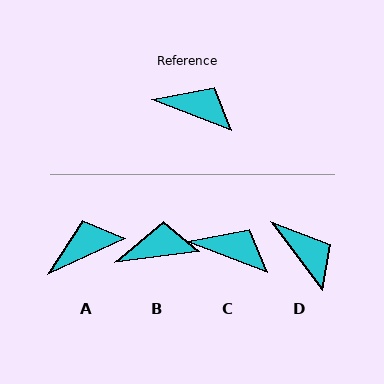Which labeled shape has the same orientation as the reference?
C.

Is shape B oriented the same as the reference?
No, it is off by about 28 degrees.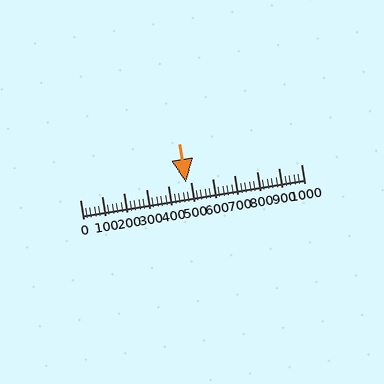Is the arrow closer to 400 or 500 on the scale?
The arrow is closer to 500.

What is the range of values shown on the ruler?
The ruler shows values from 0 to 1000.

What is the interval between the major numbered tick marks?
The major tick marks are spaced 100 units apart.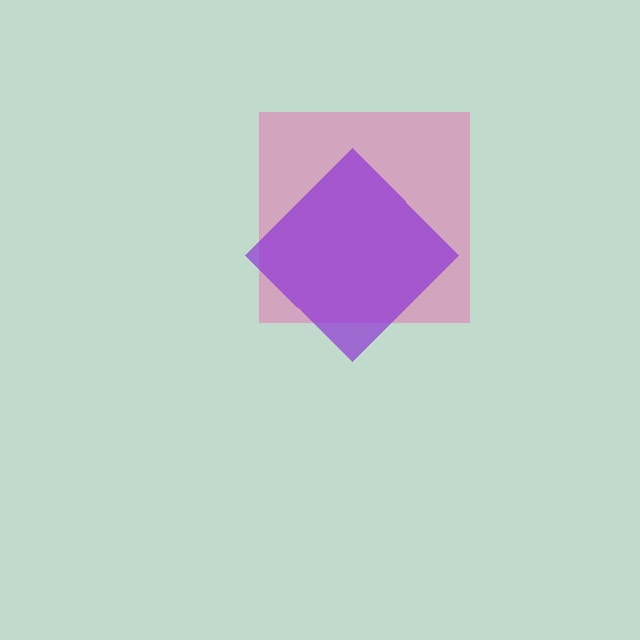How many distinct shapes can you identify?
There are 2 distinct shapes: a pink square, a purple diamond.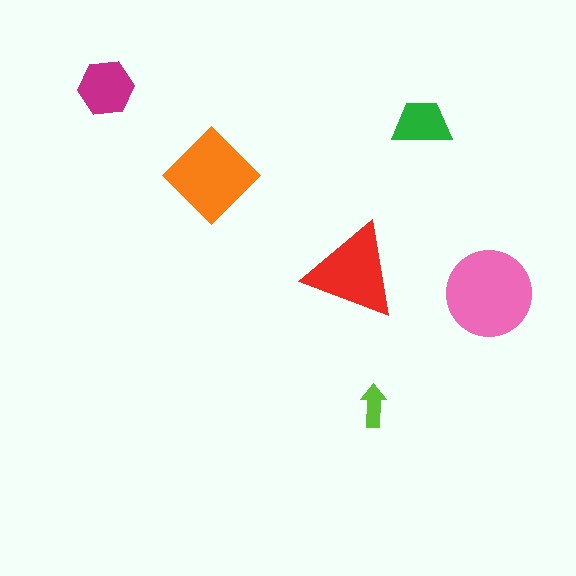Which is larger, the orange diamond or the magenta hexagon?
The orange diamond.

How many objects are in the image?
There are 6 objects in the image.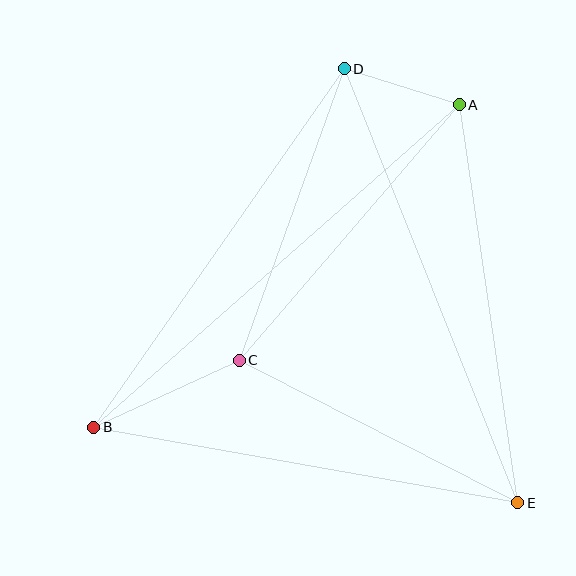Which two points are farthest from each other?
Points A and B are farthest from each other.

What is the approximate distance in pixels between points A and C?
The distance between A and C is approximately 337 pixels.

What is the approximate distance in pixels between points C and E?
The distance between C and E is approximately 313 pixels.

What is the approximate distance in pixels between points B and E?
The distance between B and E is approximately 431 pixels.